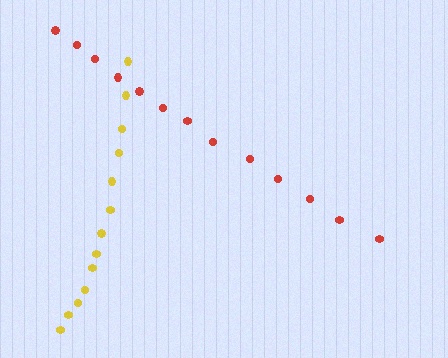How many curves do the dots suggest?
There are 2 distinct paths.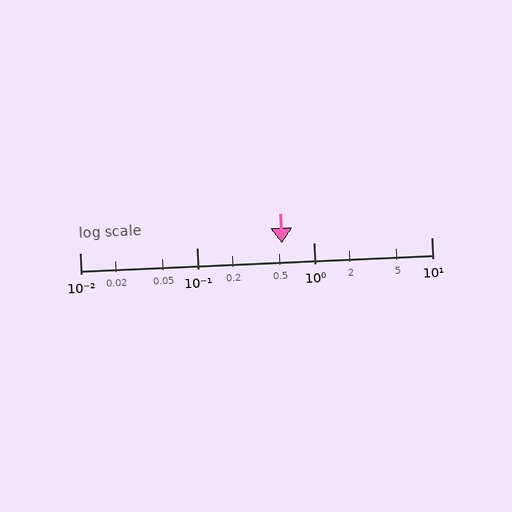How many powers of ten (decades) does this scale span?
The scale spans 3 decades, from 0.01 to 10.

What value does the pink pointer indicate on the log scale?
The pointer indicates approximately 0.53.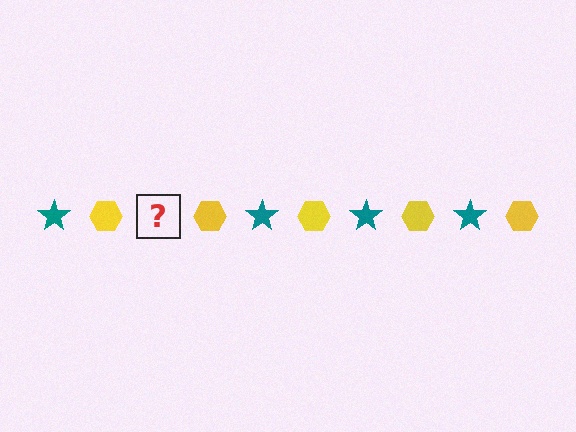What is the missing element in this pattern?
The missing element is a teal star.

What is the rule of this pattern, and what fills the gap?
The rule is that the pattern alternates between teal star and yellow hexagon. The gap should be filled with a teal star.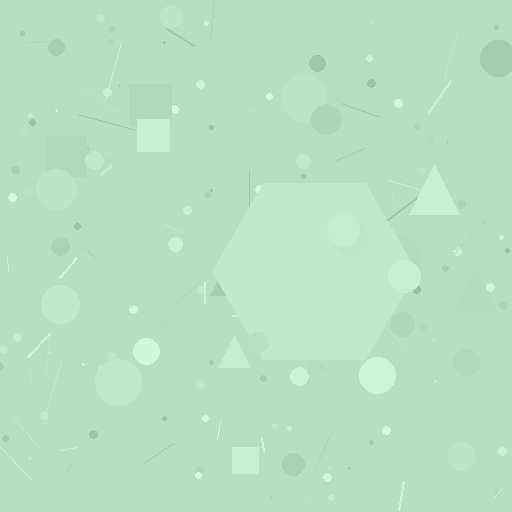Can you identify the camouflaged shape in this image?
The camouflaged shape is a hexagon.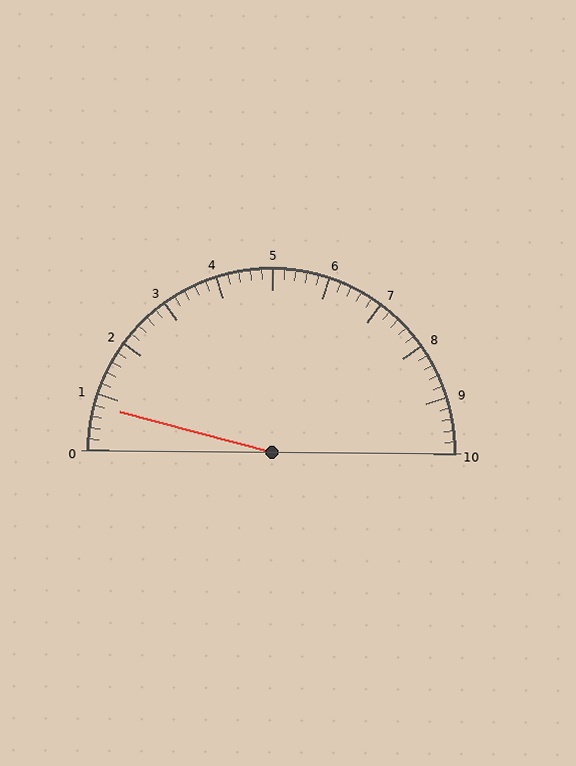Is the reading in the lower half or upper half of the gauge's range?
The reading is in the lower half of the range (0 to 10).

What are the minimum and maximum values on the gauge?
The gauge ranges from 0 to 10.